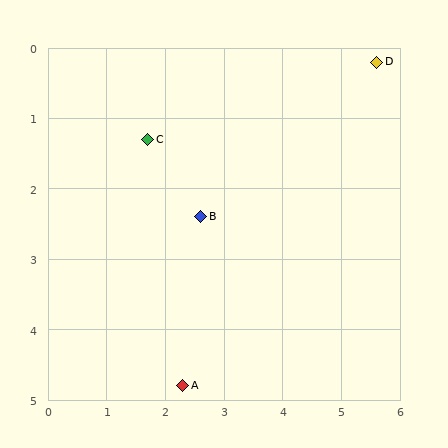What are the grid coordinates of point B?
Point B is at approximately (2.6, 2.4).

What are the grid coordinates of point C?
Point C is at approximately (1.7, 1.3).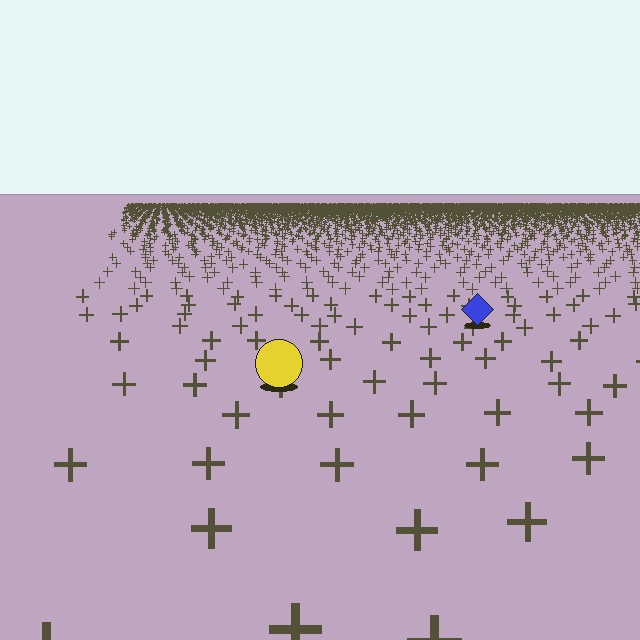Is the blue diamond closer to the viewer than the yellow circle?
No. The yellow circle is closer — you can tell from the texture gradient: the ground texture is coarser near it.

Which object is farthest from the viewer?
The blue diamond is farthest from the viewer. It appears smaller and the ground texture around it is denser.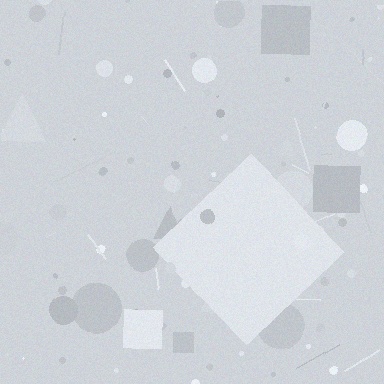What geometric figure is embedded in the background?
A diamond is embedded in the background.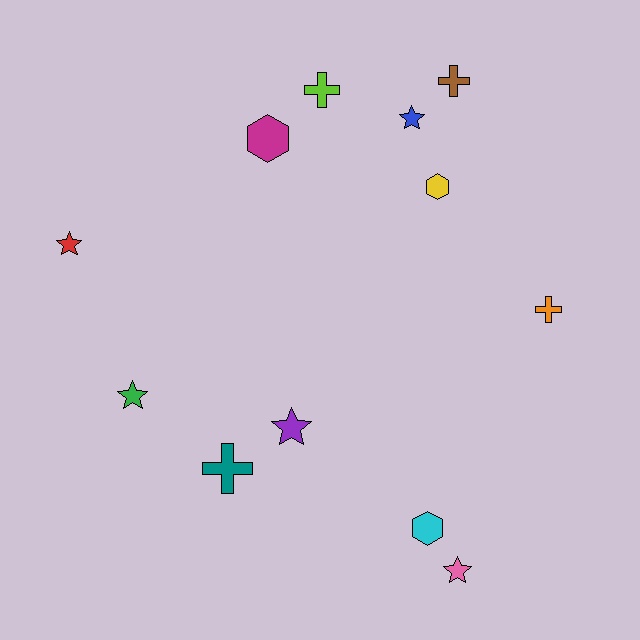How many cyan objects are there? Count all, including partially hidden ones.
There is 1 cyan object.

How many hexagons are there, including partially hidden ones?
There are 3 hexagons.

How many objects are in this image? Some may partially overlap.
There are 12 objects.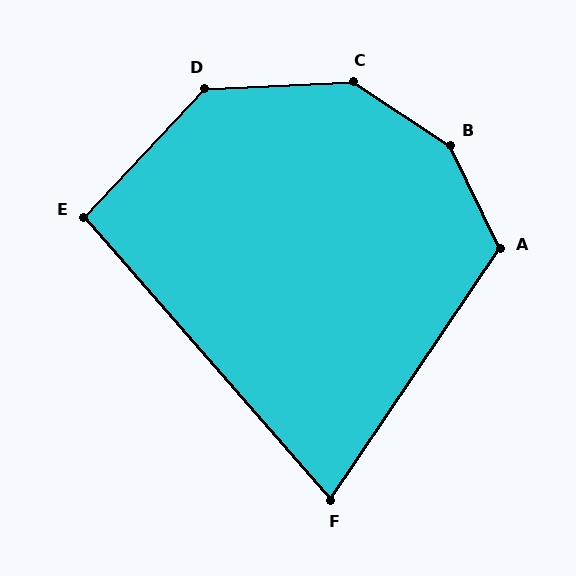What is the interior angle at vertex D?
Approximately 136 degrees (obtuse).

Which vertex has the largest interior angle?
B, at approximately 149 degrees.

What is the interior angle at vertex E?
Approximately 96 degrees (obtuse).